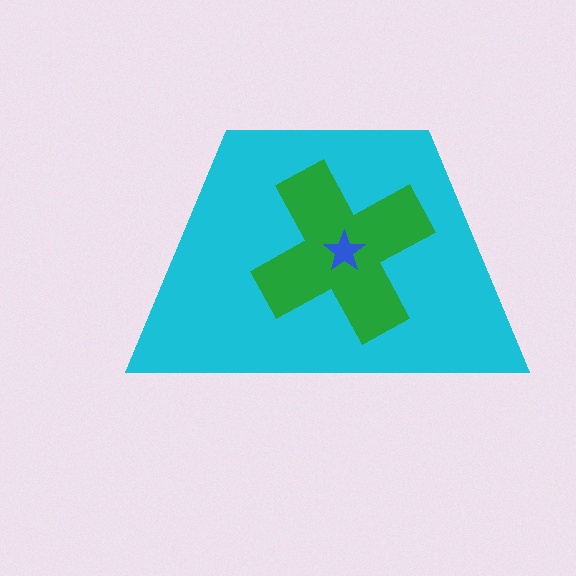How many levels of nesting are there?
3.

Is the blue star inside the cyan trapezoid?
Yes.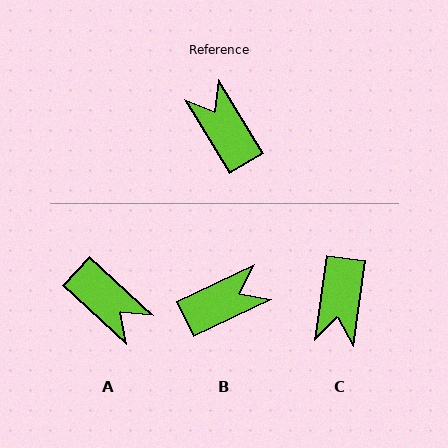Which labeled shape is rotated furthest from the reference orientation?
A, about 164 degrees away.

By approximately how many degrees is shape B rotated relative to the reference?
Approximately 96 degrees clockwise.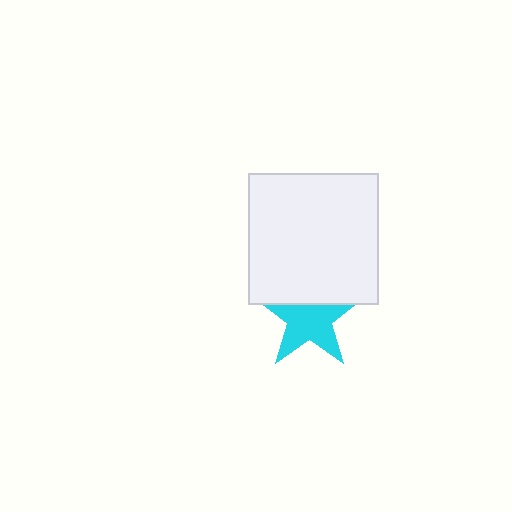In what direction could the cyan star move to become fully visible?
The cyan star could move down. That would shift it out from behind the white square entirely.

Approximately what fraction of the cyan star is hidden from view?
Roughly 34% of the cyan star is hidden behind the white square.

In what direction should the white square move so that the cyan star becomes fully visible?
The white square should move up. That is the shortest direction to clear the overlap and leave the cyan star fully visible.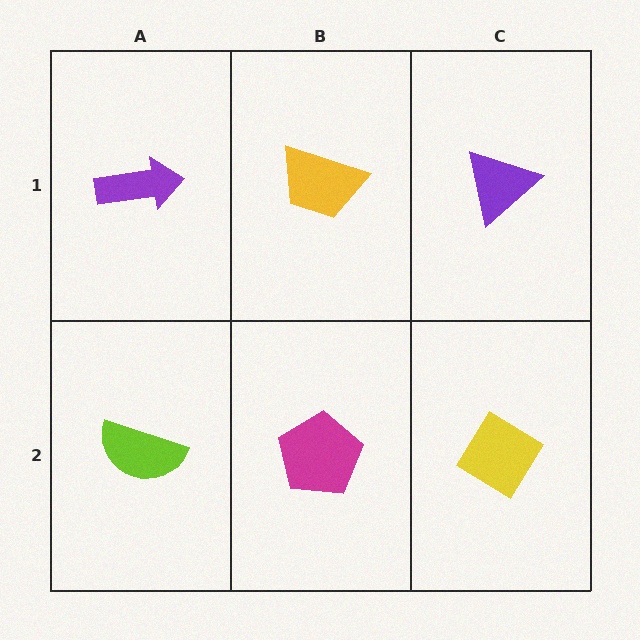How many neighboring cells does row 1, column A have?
2.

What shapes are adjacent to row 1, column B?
A magenta pentagon (row 2, column B), a purple arrow (row 1, column A), a purple triangle (row 1, column C).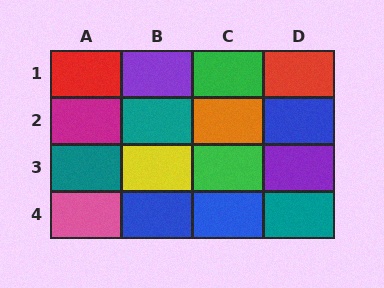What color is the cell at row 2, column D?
Blue.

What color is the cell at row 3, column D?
Purple.